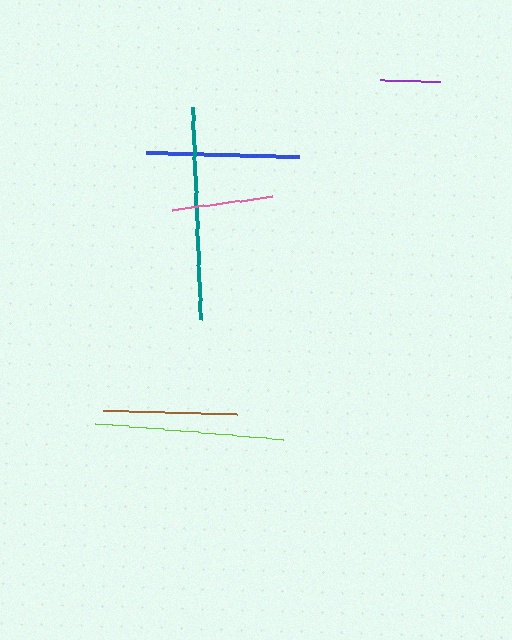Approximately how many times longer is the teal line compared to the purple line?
The teal line is approximately 3.5 times the length of the purple line.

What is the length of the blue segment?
The blue segment is approximately 153 pixels long.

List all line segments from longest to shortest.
From longest to shortest: teal, lime, blue, brown, pink, purple.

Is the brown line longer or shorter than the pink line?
The brown line is longer than the pink line.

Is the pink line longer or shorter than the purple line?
The pink line is longer than the purple line.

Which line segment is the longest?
The teal line is the longest at approximately 212 pixels.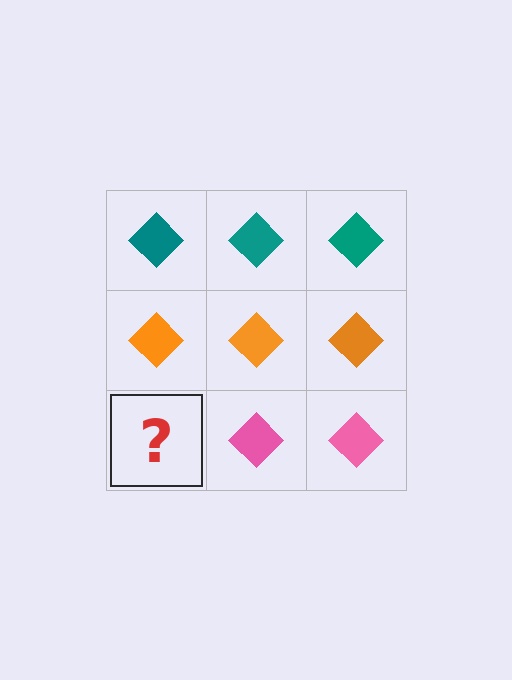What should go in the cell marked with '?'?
The missing cell should contain a pink diamond.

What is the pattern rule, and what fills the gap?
The rule is that each row has a consistent color. The gap should be filled with a pink diamond.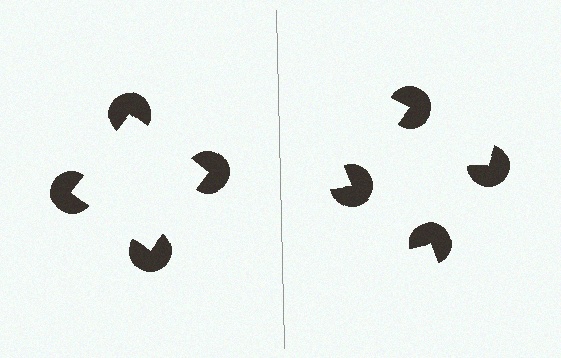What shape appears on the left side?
An illusory square.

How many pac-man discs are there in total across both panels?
8 — 4 on each side.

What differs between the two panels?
The pac-man discs are positioned identically on both sides; only the wedge orientations differ. On the left they align to a square; on the right they are misaligned.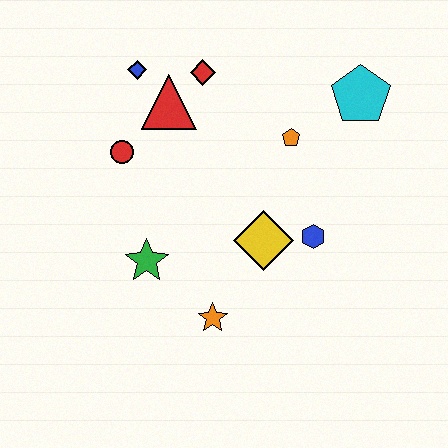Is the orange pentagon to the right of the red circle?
Yes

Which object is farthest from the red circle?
The cyan pentagon is farthest from the red circle.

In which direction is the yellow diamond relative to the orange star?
The yellow diamond is above the orange star.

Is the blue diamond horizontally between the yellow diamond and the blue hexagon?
No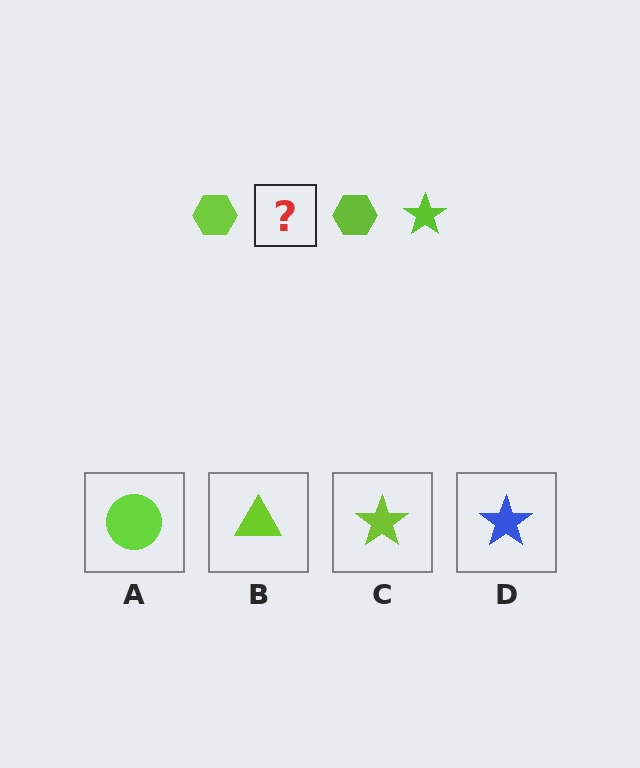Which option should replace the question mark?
Option C.